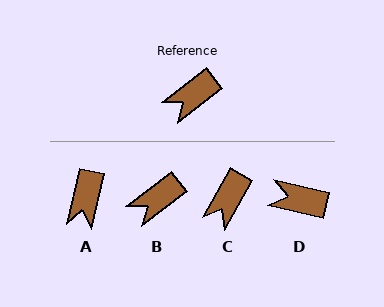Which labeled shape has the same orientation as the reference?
B.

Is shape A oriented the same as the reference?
No, it is off by about 39 degrees.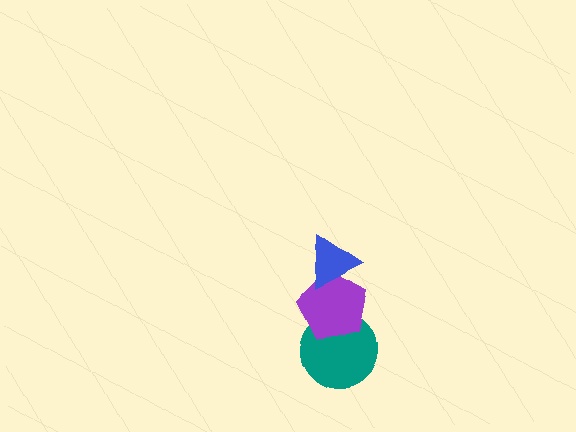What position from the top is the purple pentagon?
The purple pentagon is 2nd from the top.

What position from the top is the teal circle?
The teal circle is 3rd from the top.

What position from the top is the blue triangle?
The blue triangle is 1st from the top.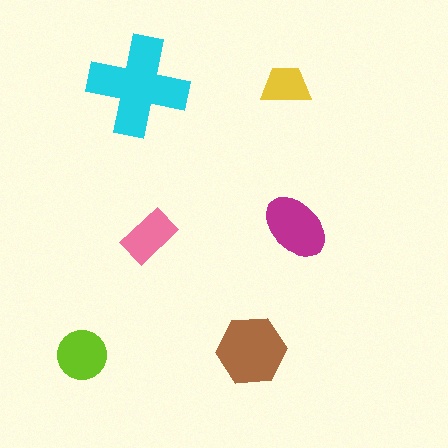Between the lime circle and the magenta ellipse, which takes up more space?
The magenta ellipse.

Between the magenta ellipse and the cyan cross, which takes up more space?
The cyan cross.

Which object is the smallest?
The yellow trapezoid.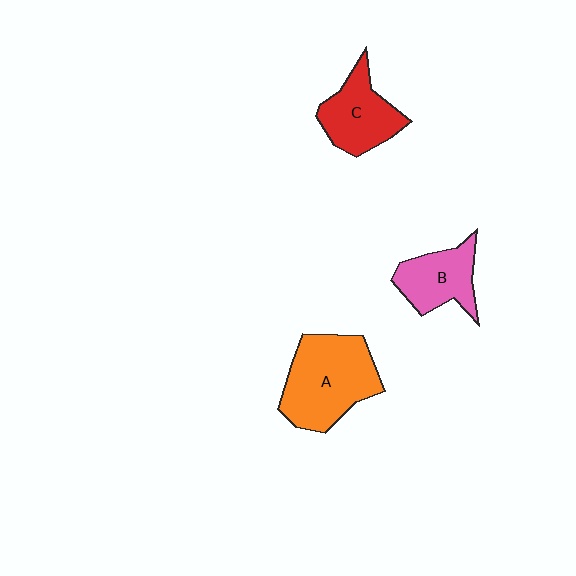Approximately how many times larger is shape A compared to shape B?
Approximately 1.6 times.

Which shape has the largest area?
Shape A (orange).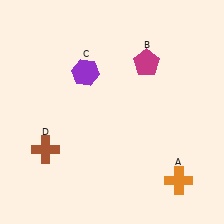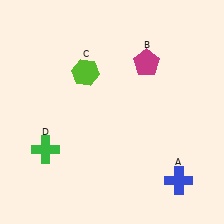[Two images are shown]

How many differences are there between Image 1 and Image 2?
There are 3 differences between the two images.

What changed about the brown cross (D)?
In Image 1, D is brown. In Image 2, it changed to green.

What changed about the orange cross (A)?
In Image 1, A is orange. In Image 2, it changed to blue.